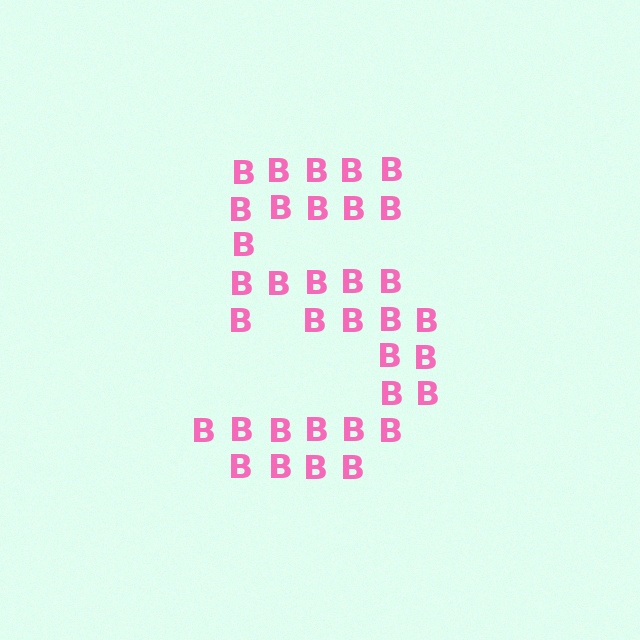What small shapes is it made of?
It is made of small letter B's.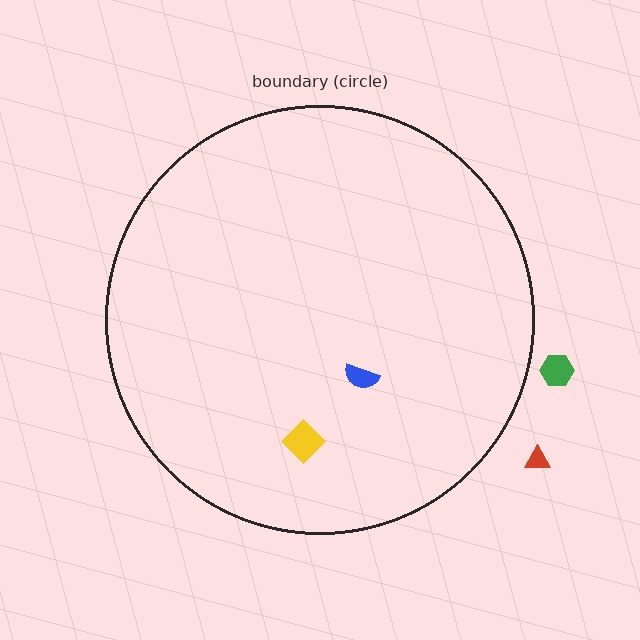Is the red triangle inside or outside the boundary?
Outside.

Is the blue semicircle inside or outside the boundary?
Inside.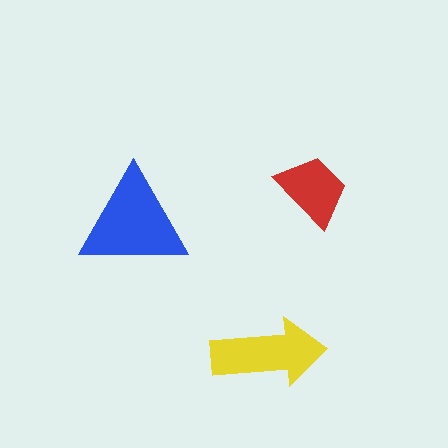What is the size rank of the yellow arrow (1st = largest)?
2nd.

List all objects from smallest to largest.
The red trapezoid, the yellow arrow, the blue triangle.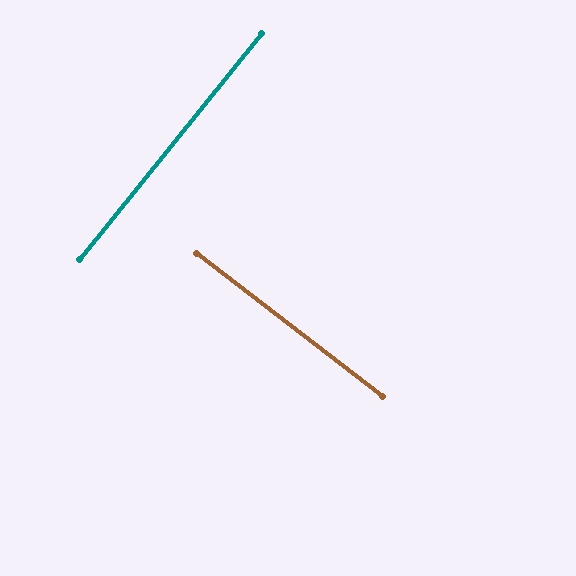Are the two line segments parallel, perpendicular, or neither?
Perpendicular — they meet at approximately 89°.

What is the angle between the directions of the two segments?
Approximately 89 degrees.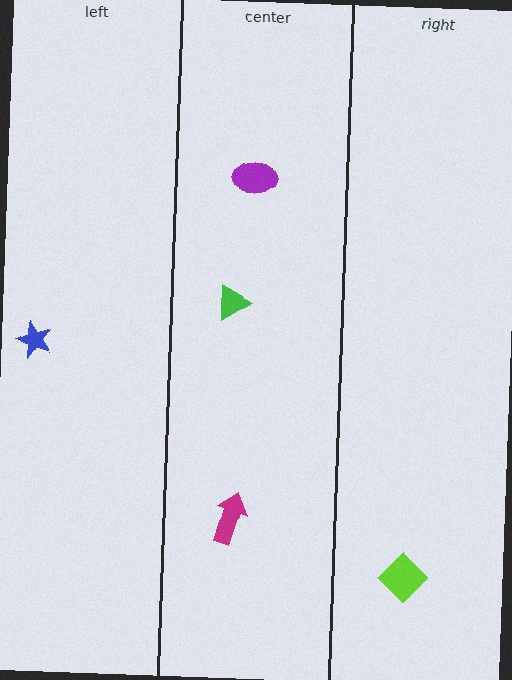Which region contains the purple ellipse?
The center region.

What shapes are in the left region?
The blue star.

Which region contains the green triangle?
The center region.